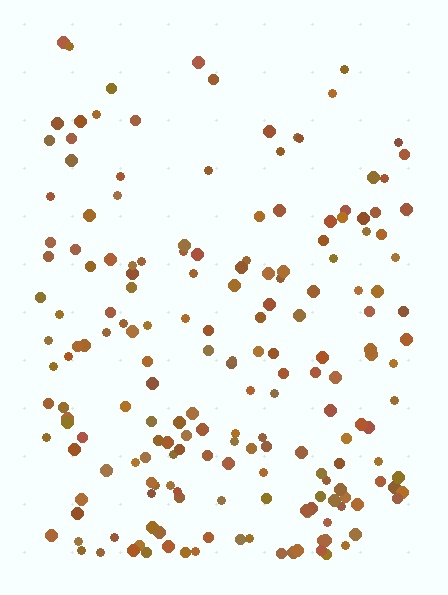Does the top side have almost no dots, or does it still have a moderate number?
Still a moderate number, just noticeably fewer than the bottom.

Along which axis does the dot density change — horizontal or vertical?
Vertical.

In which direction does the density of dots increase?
From top to bottom, with the bottom side densest.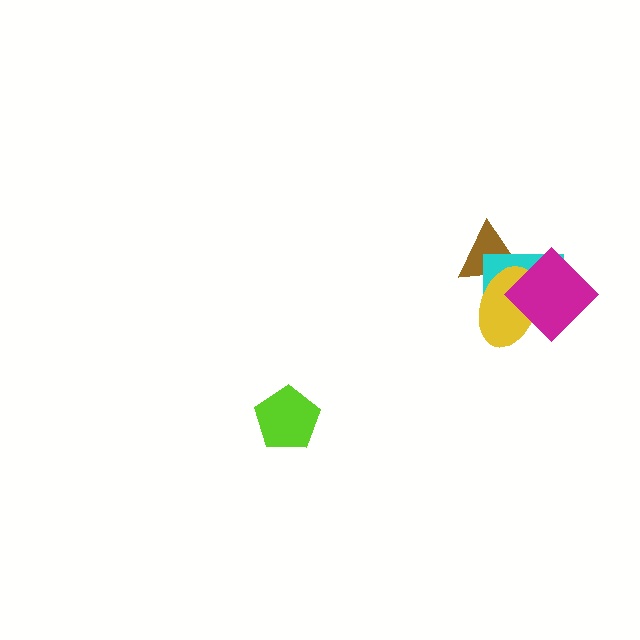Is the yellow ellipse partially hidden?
Yes, it is partially covered by another shape.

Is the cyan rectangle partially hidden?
Yes, it is partially covered by another shape.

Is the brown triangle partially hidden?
Yes, it is partially covered by another shape.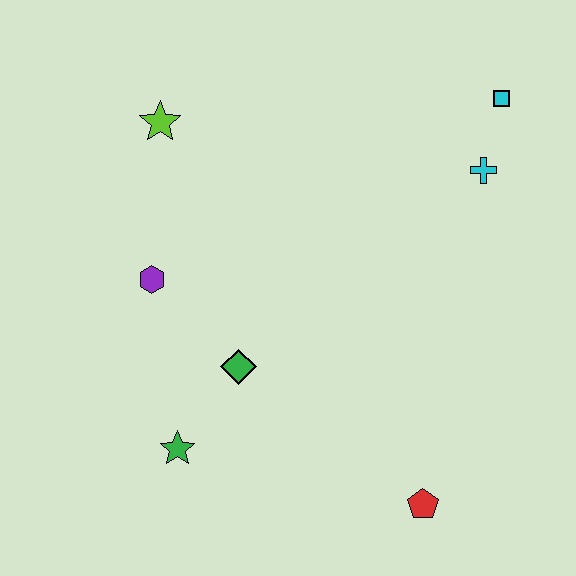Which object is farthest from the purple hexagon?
The cyan square is farthest from the purple hexagon.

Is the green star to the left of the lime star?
No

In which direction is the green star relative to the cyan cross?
The green star is to the left of the cyan cross.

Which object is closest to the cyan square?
The cyan cross is closest to the cyan square.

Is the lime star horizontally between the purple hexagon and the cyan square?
Yes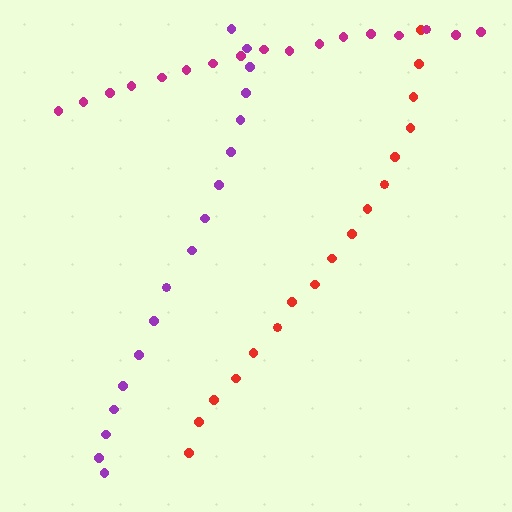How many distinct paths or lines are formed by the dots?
There are 3 distinct paths.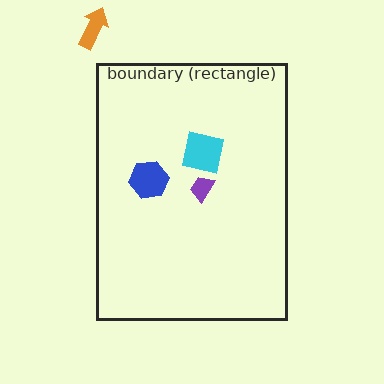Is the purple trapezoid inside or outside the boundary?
Inside.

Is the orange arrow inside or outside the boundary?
Outside.